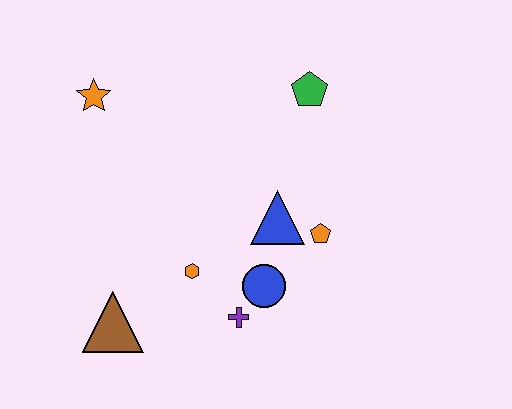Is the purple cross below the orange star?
Yes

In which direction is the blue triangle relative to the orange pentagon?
The blue triangle is to the left of the orange pentagon.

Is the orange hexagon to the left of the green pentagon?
Yes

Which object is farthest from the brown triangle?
The green pentagon is farthest from the brown triangle.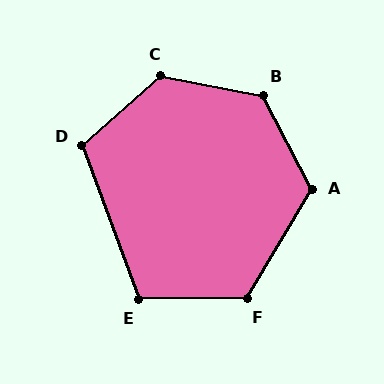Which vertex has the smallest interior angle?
E, at approximately 110 degrees.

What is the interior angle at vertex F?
Approximately 121 degrees (obtuse).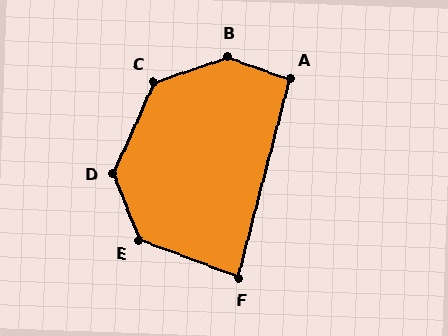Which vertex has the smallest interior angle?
F, at approximately 84 degrees.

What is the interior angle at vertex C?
Approximately 132 degrees (obtuse).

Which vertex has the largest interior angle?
B, at approximately 142 degrees.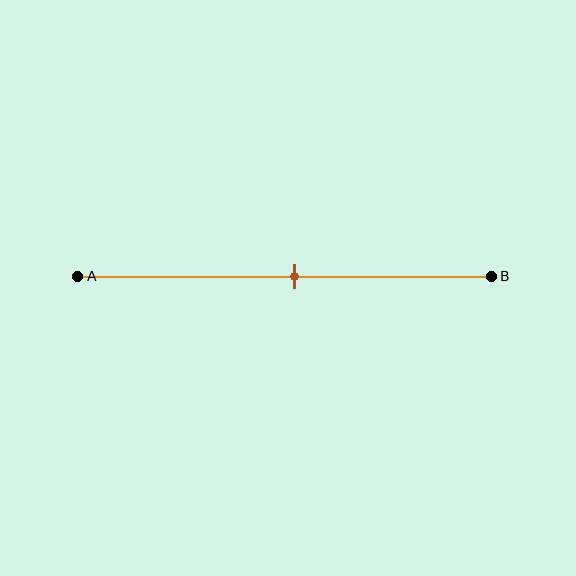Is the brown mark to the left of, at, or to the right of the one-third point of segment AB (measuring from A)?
The brown mark is to the right of the one-third point of segment AB.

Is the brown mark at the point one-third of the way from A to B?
No, the mark is at about 50% from A, not at the 33% one-third point.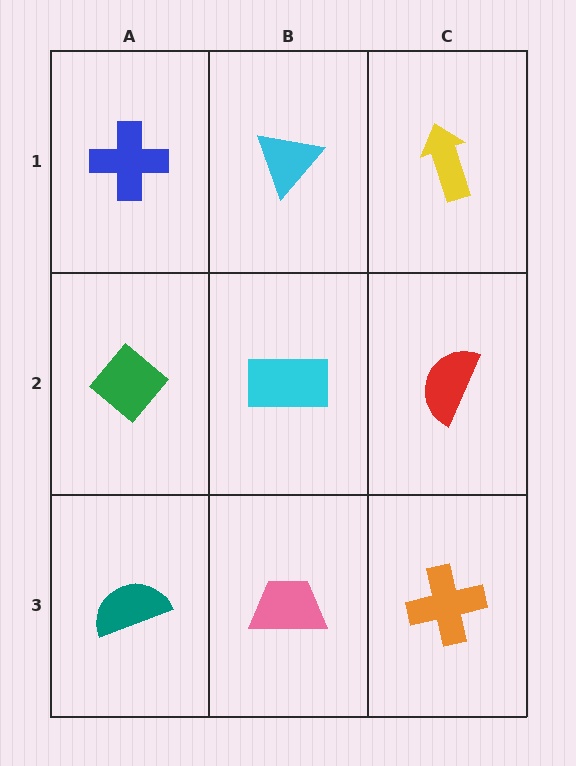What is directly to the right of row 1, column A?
A cyan triangle.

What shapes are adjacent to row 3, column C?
A red semicircle (row 2, column C), a pink trapezoid (row 3, column B).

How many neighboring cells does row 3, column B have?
3.